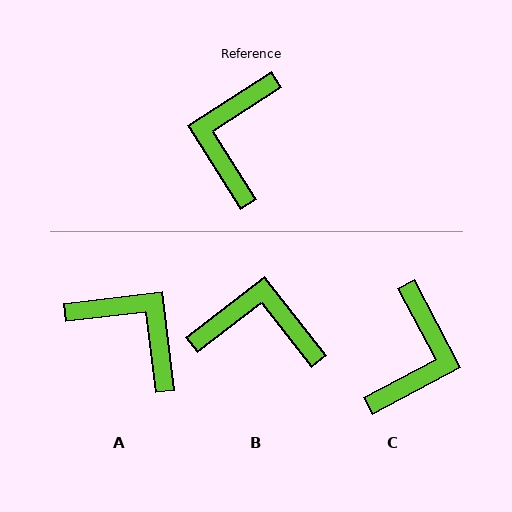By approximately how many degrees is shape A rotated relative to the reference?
Approximately 115 degrees clockwise.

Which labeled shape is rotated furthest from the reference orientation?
C, about 175 degrees away.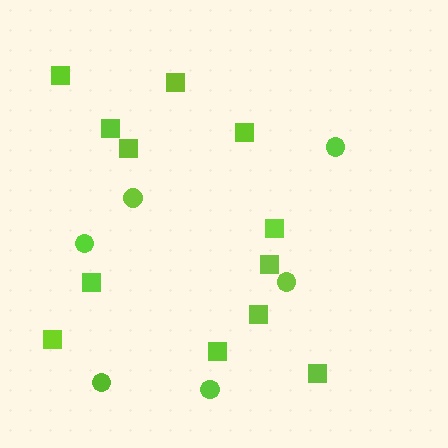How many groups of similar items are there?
There are 2 groups: one group of circles (6) and one group of squares (12).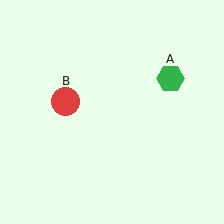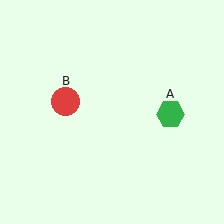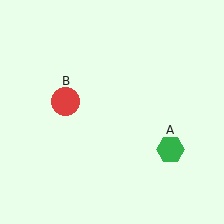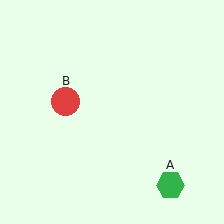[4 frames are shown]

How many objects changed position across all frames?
1 object changed position: green hexagon (object A).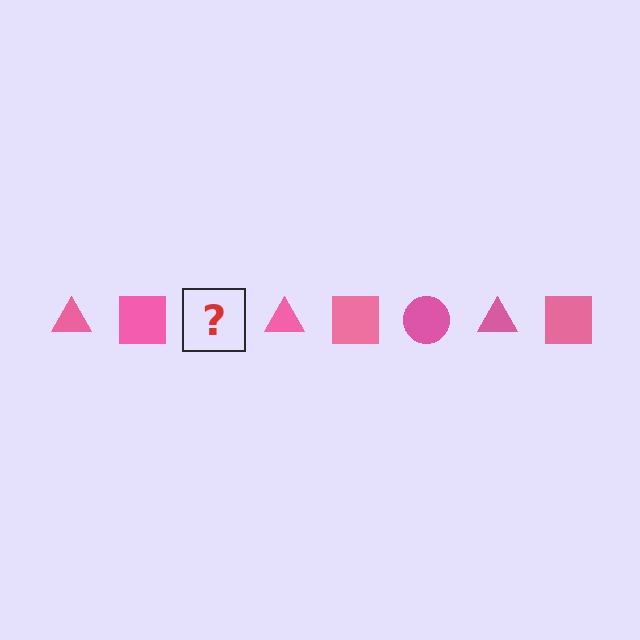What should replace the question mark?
The question mark should be replaced with a pink circle.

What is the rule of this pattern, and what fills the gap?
The rule is that the pattern cycles through triangle, square, circle shapes in pink. The gap should be filled with a pink circle.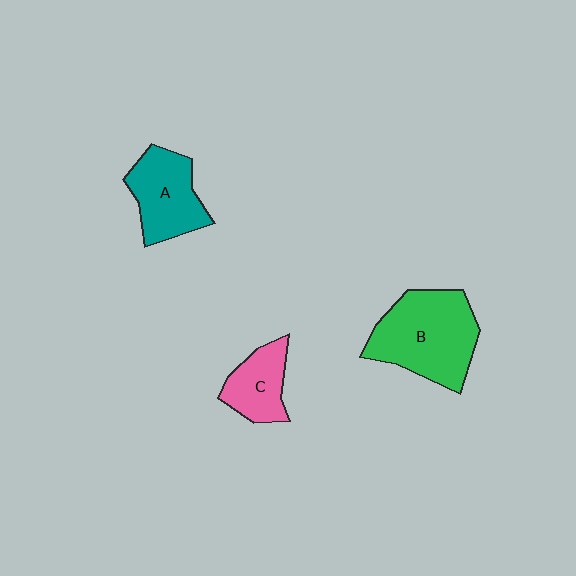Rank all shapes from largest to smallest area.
From largest to smallest: B (green), A (teal), C (pink).